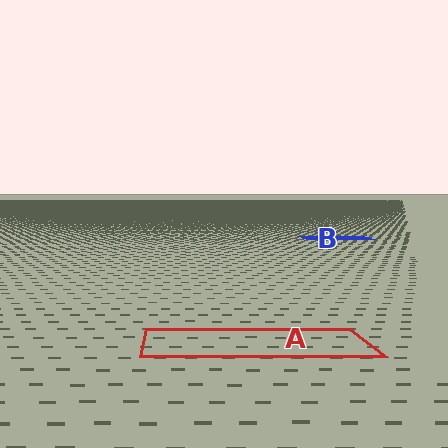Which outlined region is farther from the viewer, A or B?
Region B is farther from the viewer — the texture elements inside it appear smaller and more densely packed.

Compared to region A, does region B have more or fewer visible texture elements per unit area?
Region B has more texture elements per unit area — they are packed more densely because it is farther away.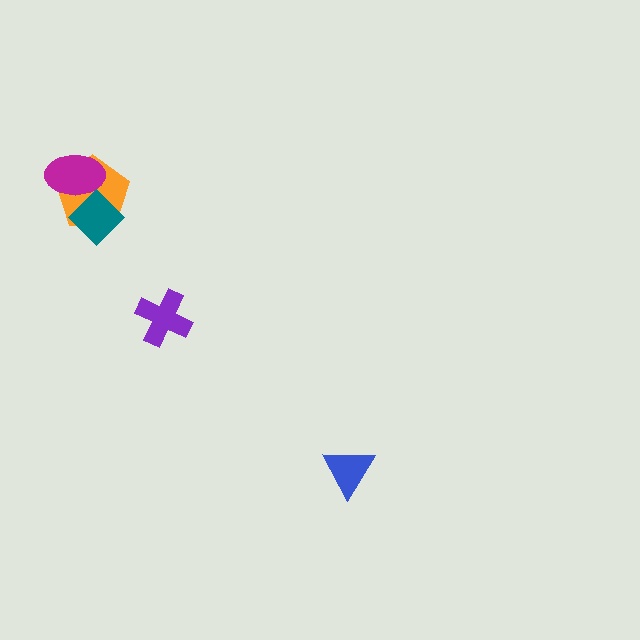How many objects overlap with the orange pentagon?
2 objects overlap with the orange pentagon.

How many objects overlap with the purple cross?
0 objects overlap with the purple cross.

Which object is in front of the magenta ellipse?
The teal diamond is in front of the magenta ellipse.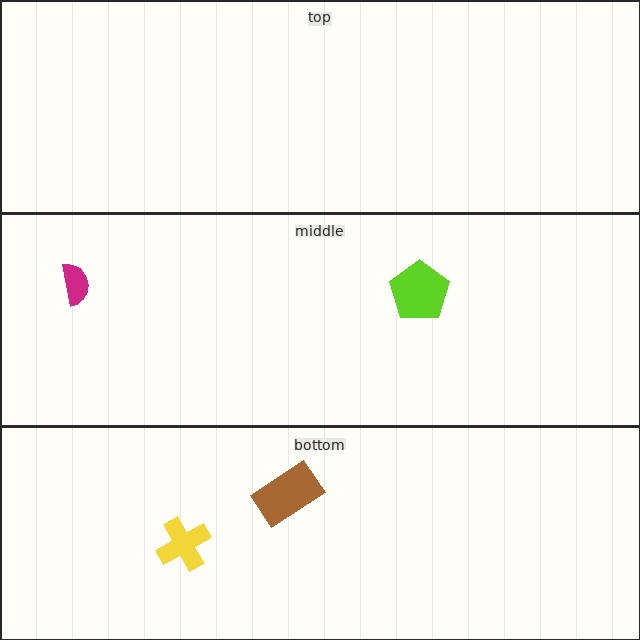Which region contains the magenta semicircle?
The middle region.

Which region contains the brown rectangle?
The bottom region.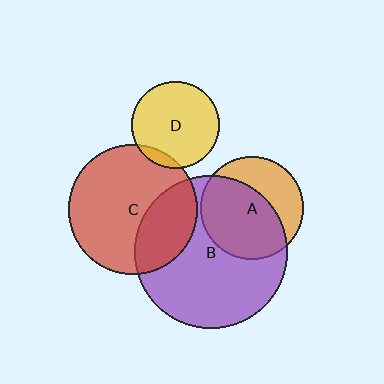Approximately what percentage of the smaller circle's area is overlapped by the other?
Approximately 30%.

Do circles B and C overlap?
Yes.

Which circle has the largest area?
Circle B (purple).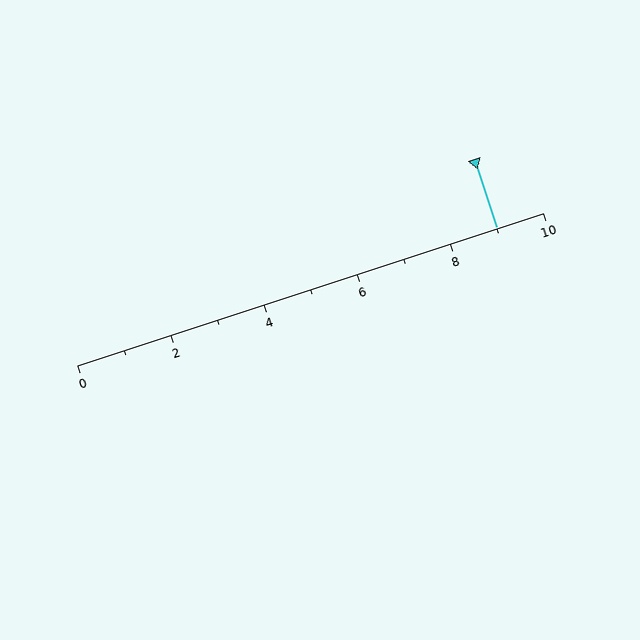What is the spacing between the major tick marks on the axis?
The major ticks are spaced 2 apart.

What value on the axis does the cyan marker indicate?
The marker indicates approximately 9.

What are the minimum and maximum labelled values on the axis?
The axis runs from 0 to 10.